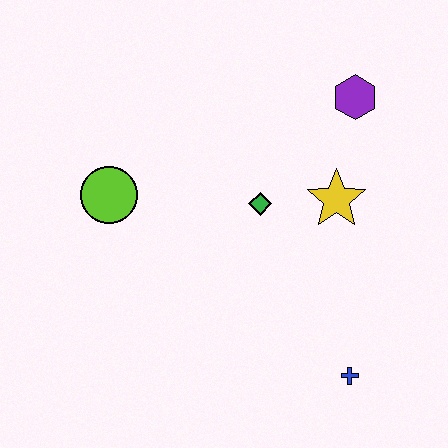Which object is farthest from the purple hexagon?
The blue cross is farthest from the purple hexagon.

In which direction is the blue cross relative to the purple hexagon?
The blue cross is below the purple hexagon.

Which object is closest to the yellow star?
The green diamond is closest to the yellow star.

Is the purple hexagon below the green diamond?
No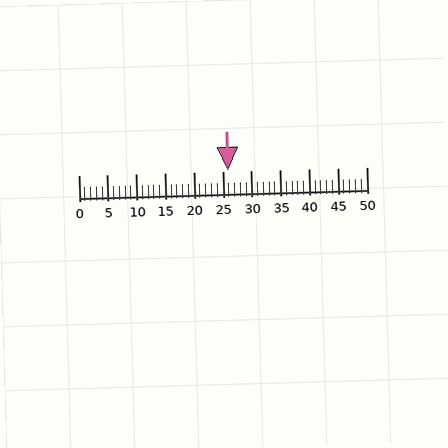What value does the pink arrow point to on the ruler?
The pink arrow points to approximately 26.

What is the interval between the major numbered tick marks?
The major tick marks are spaced 5 units apart.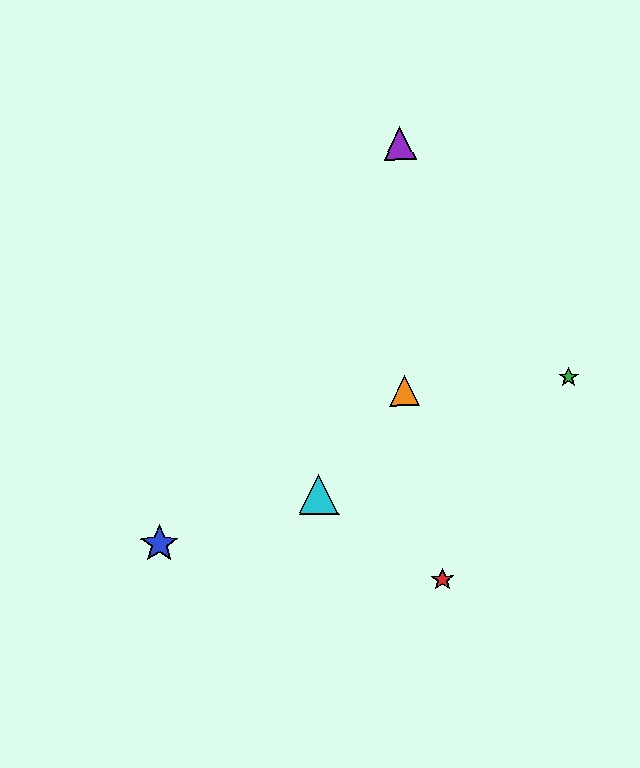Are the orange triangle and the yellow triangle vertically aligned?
Yes, both are at x≈405.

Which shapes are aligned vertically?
The yellow triangle, the purple triangle, the orange triangle are aligned vertically.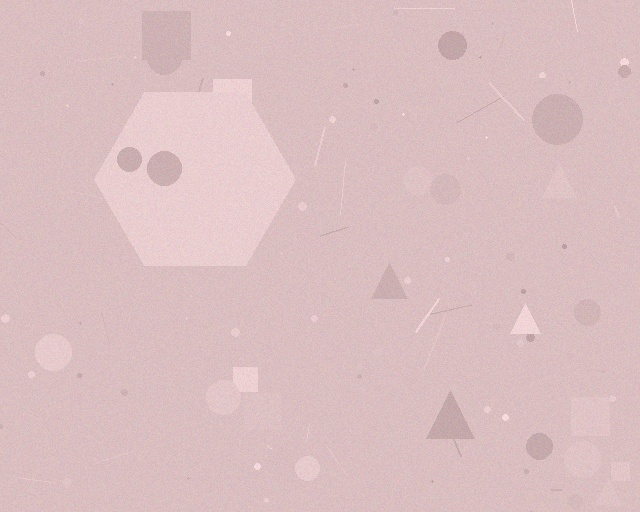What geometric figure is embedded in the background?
A hexagon is embedded in the background.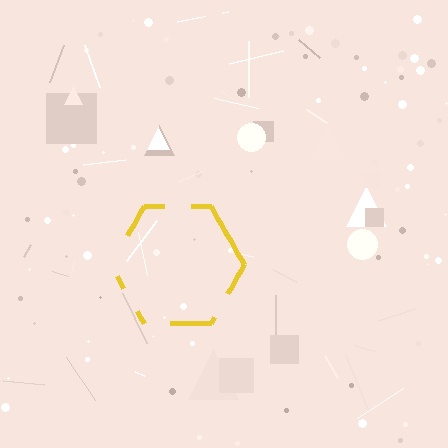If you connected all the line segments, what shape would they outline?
They would outline a hexagon.